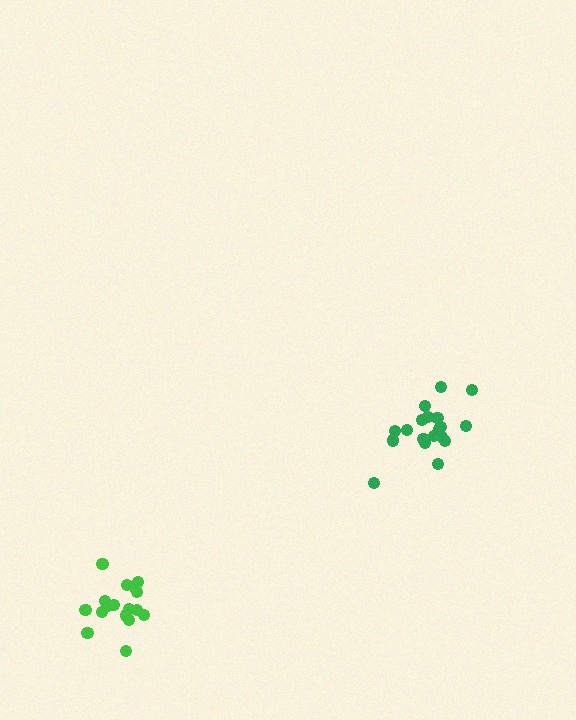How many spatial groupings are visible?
There are 2 spatial groupings.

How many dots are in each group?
Group 1: 19 dots, Group 2: 17 dots (36 total).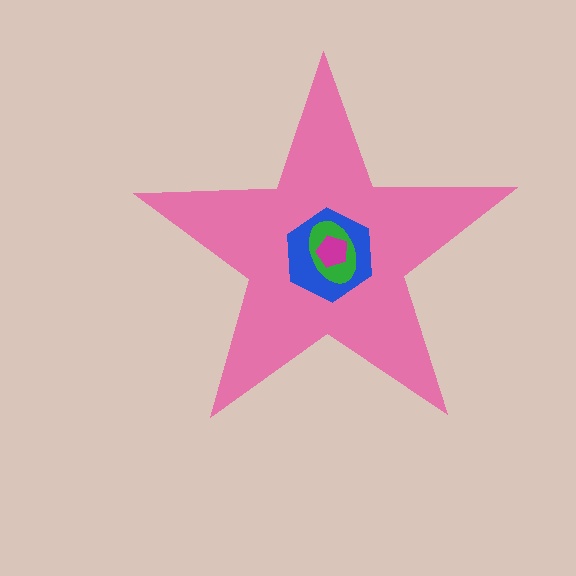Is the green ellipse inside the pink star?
Yes.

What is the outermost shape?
The pink star.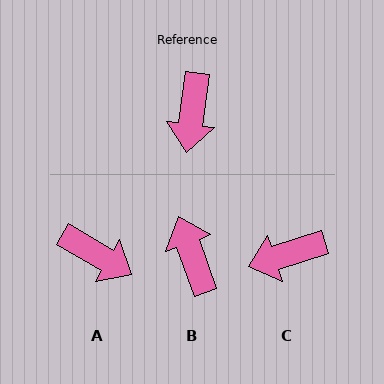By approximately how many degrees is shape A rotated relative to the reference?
Approximately 67 degrees counter-clockwise.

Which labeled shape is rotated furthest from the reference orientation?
B, about 153 degrees away.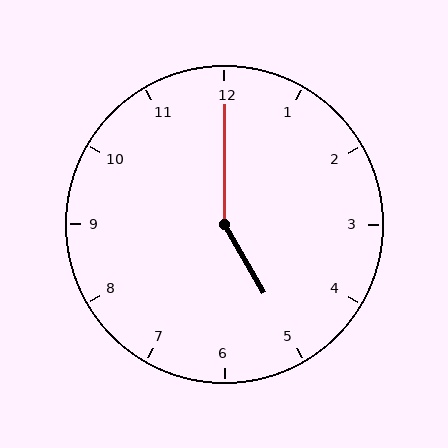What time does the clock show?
5:00.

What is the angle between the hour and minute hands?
Approximately 150 degrees.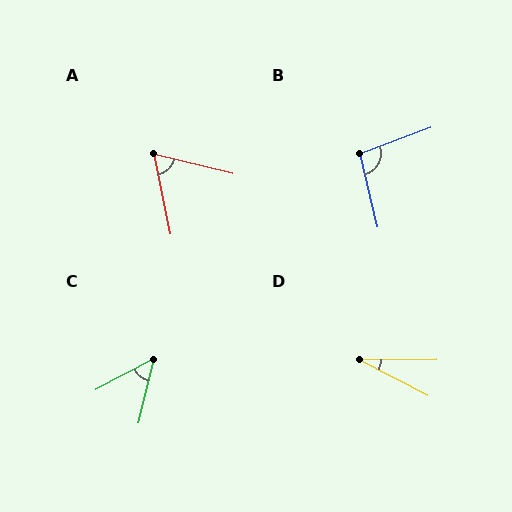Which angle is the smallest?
D, at approximately 28 degrees.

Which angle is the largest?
B, at approximately 97 degrees.